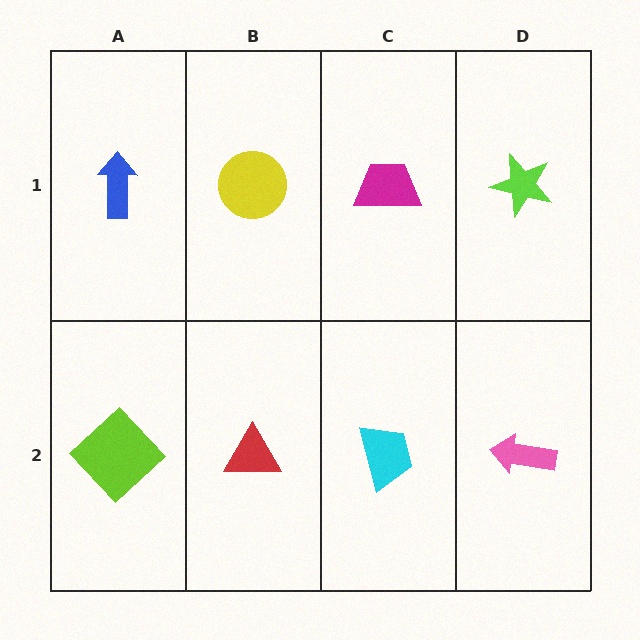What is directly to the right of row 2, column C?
A pink arrow.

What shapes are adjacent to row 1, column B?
A red triangle (row 2, column B), a blue arrow (row 1, column A), a magenta trapezoid (row 1, column C).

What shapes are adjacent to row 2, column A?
A blue arrow (row 1, column A), a red triangle (row 2, column B).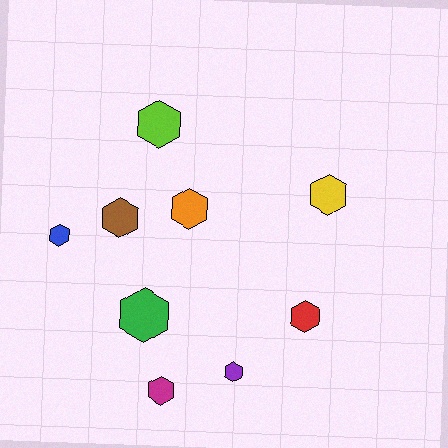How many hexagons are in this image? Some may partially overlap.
There are 9 hexagons.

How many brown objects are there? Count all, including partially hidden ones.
There is 1 brown object.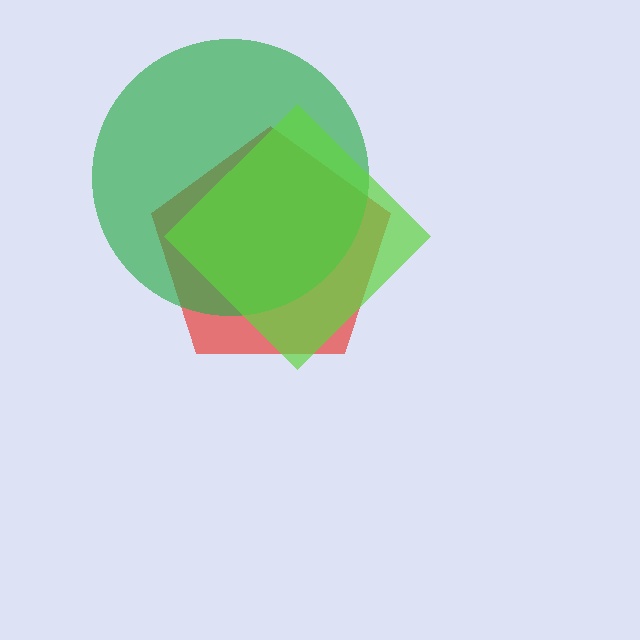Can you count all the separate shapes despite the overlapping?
Yes, there are 3 separate shapes.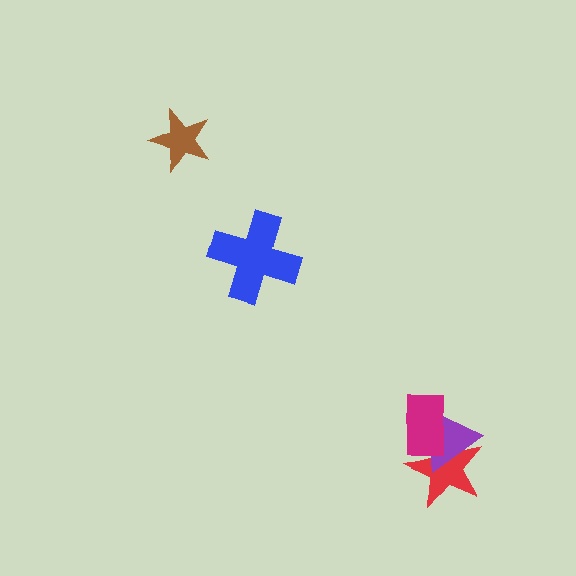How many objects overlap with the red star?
2 objects overlap with the red star.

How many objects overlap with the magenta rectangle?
2 objects overlap with the magenta rectangle.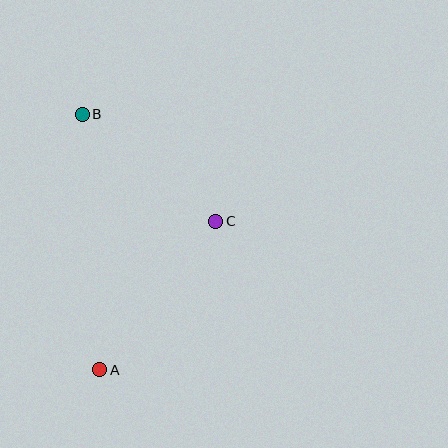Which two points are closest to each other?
Points B and C are closest to each other.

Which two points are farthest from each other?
Points A and B are farthest from each other.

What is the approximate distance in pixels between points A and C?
The distance between A and C is approximately 189 pixels.